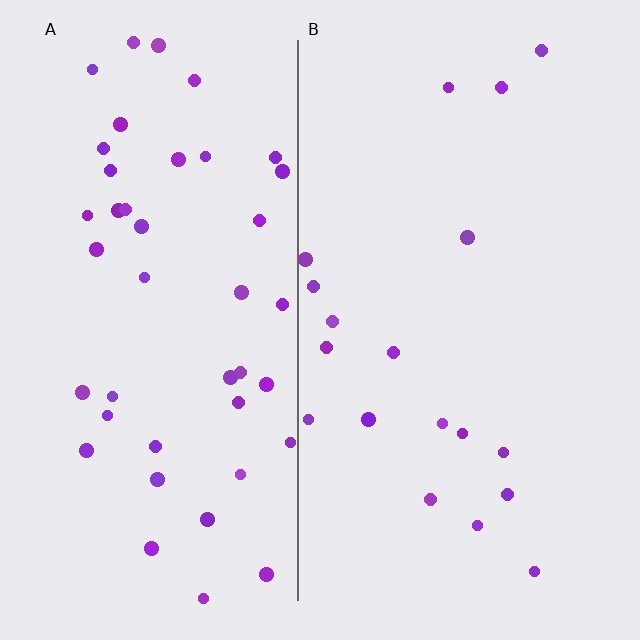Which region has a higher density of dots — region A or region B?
A (the left).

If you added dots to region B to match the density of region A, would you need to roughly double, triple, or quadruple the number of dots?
Approximately double.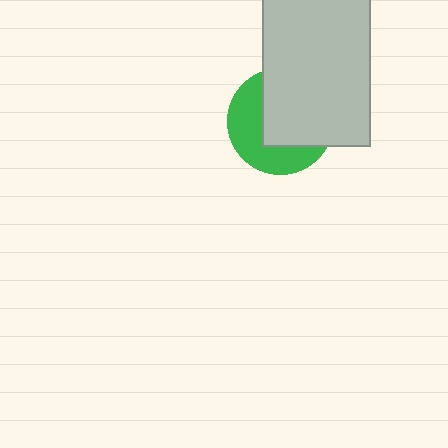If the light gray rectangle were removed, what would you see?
You would see the complete green circle.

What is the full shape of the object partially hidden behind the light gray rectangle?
The partially hidden object is a green circle.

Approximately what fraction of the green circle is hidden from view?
Roughly 56% of the green circle is hidden behind the light gray rectangle.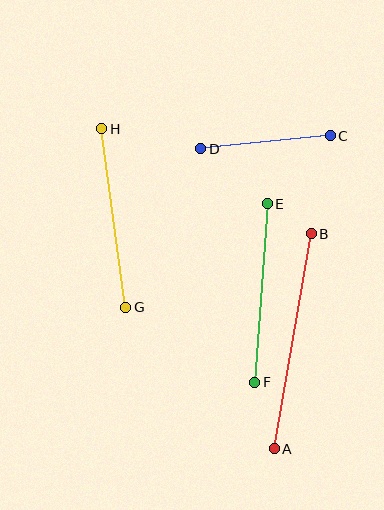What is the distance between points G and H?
The distance is approximately 180 pixels.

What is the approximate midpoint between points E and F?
The midpoint is at approximately (261, 293) pixels.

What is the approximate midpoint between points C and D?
The midpoint is at approximately (265, 142) pixels.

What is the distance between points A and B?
The distance is approximately 218 pixels.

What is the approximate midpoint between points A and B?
The midpoint is at approximately (293, 341) pixels.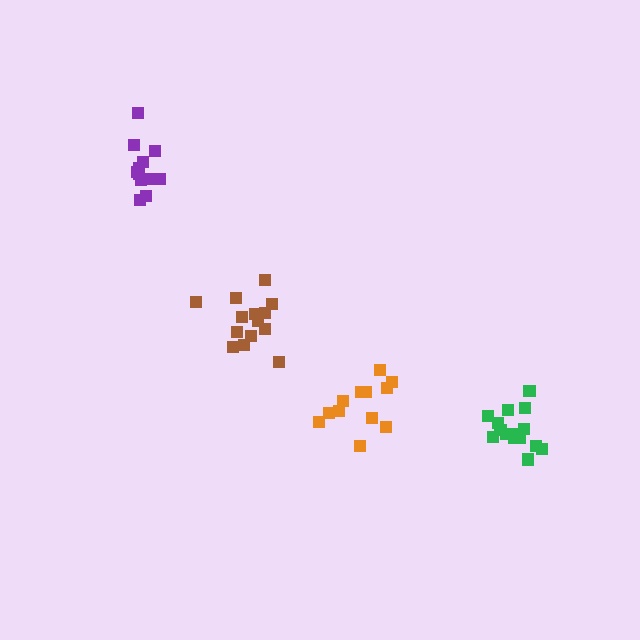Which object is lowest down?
The green cluster is bottommost.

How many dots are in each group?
Group 1: 15 dots, Group 2: 12 dots, Group 3: 12 dots, Group 4: 14 dots (53 total).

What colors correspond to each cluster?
The clusters are colored: green, orange, purple, brown.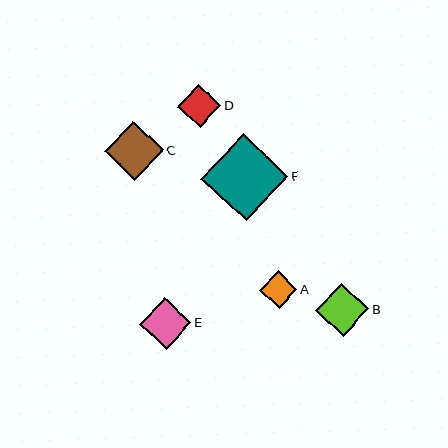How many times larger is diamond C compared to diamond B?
Diamond C is approximately 1.1 times the size of diamond B.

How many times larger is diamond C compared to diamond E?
Diamond C is approximately 1.2 times the size of diamond E.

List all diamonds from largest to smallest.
From largest to smallest: F, C, B, E, D, A.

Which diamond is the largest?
Diamond F is the largest with a size of approximately 87 pixels.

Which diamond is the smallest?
Diamond A is the smallest with a size of approximately 37 pixels.